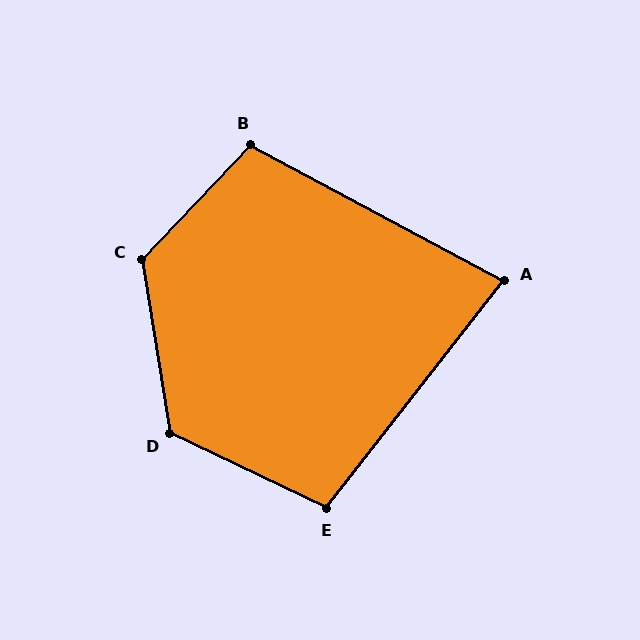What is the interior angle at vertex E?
Approximately 102 degrees (obtuse).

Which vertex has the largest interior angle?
C, at approximately 127 degrees.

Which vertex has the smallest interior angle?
A, at approximately 80 degrees.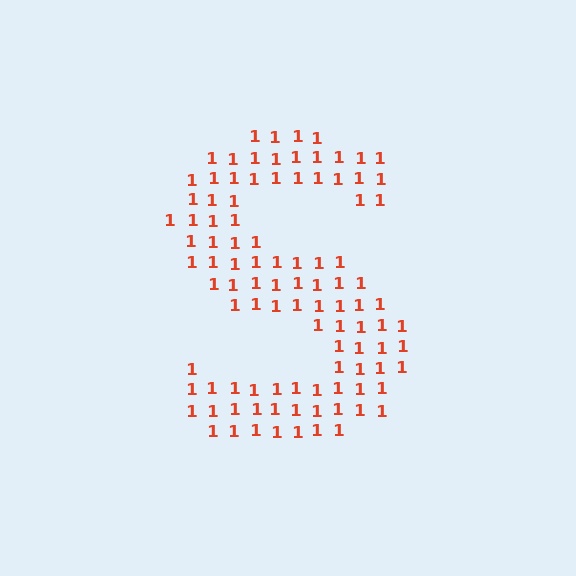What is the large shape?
The large shape is the letter S.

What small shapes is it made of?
It is made of small digit 1's.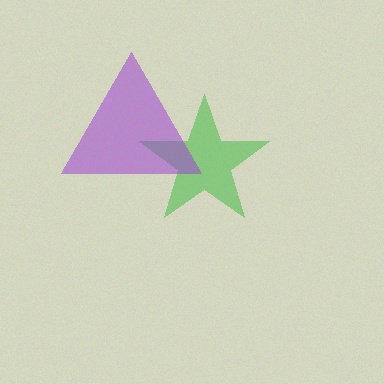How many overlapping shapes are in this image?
There are 2 overlapping shapes in the image.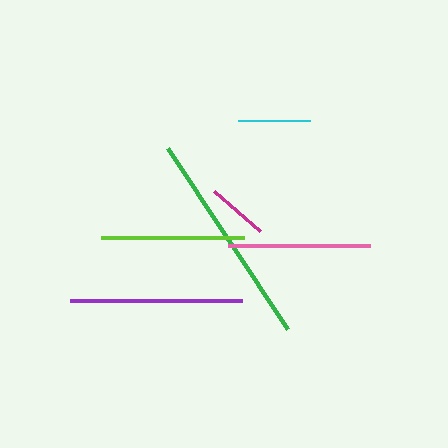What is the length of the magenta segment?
The magenta segment is approximately 61 pixels long.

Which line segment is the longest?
The green line is the longest at approximately 217 pixels.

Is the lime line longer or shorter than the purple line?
The purple line is longer than the lime line.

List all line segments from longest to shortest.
From longest to shortest: green, purple, lime, pink, cyan, magenta.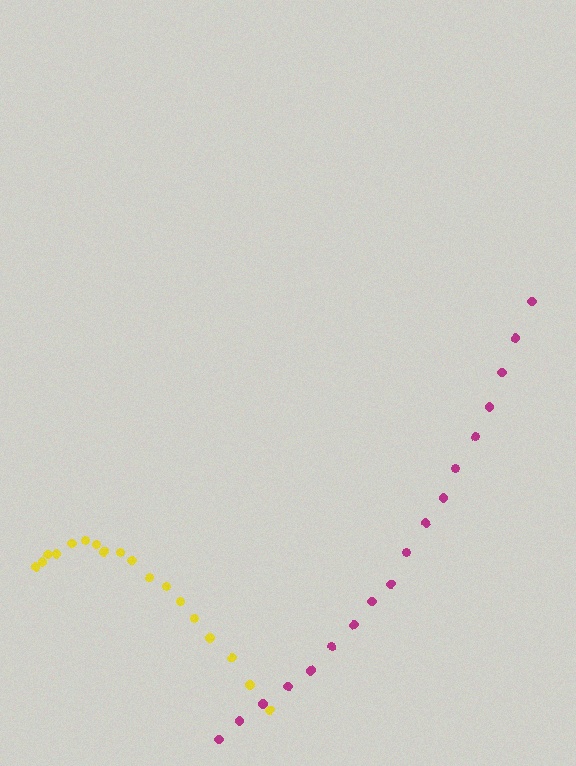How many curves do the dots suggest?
There are 2 distinct paths.